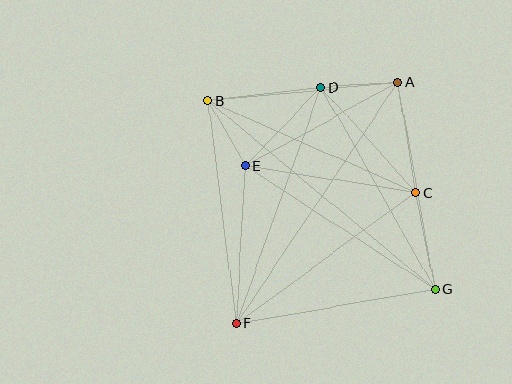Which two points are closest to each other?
Points B and E are closest to each other.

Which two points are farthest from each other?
Points B and G are farthest from each other.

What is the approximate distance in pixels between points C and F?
The distance between C and F is approximately 222 pixels.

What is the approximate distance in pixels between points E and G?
The distance between E and G is approximately 226 pixels.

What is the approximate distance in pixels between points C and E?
The distance between C and E is approximately 172 pixels.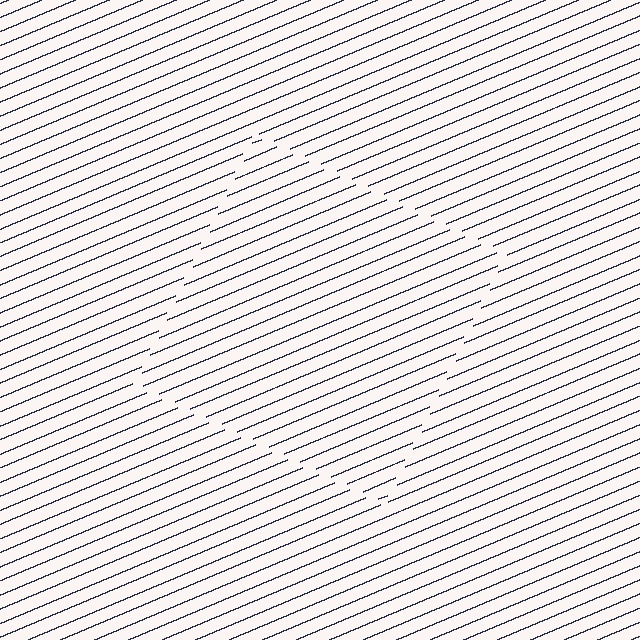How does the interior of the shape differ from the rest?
The interior of the shape contains the same grating, shifted by half a period — the contour is defined by the phase discontinuity where line-ends from the inner and outer gratings abut.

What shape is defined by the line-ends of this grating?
An illusory square. The interior of the shape contains the same grating, shifted by half a period — the contour is defined by the phase discontinuity where line-ends from the inner and outer gratings abut.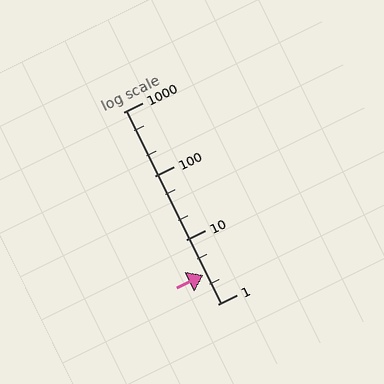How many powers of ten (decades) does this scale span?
The scale spans 3 decades, from 1 to 1000.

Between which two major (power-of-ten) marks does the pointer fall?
The pointer is between 1 and 10.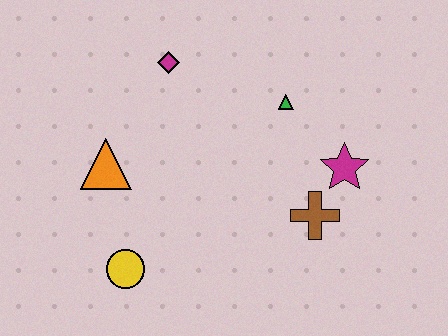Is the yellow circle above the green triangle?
No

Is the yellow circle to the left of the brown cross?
Yes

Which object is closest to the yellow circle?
The orange triangle is closest to the yellow circle.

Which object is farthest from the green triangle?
The yellow circle is farthest from the green triangle.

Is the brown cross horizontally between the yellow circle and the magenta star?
Yes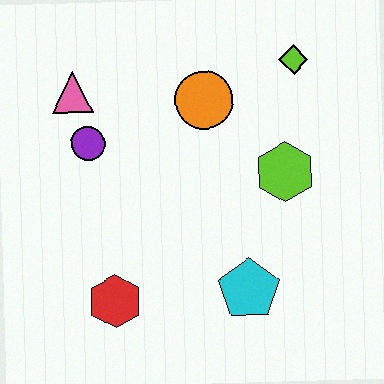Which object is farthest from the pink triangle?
The cyan pentagon is farthest from the pink triangle.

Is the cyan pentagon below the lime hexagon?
Yes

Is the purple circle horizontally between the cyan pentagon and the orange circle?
No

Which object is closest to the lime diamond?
The orange circle is closest to the lime diamond.